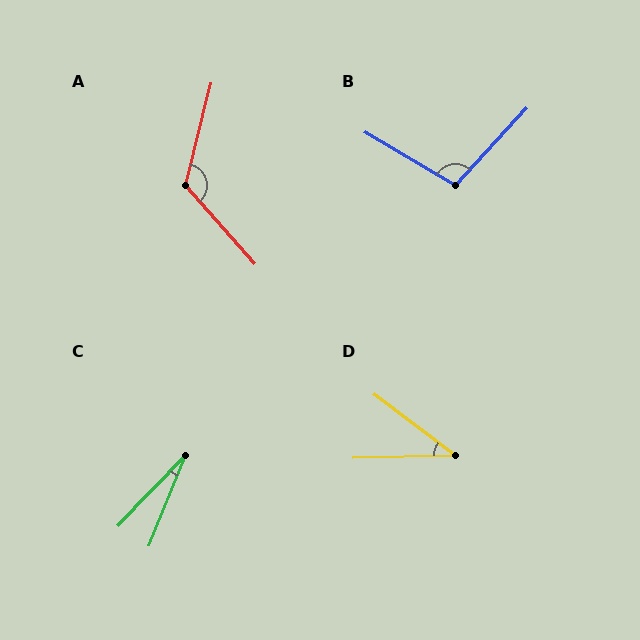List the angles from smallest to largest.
C (22°), D (38°), B (102°), A (125°).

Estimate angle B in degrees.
Approximately 102 degrees.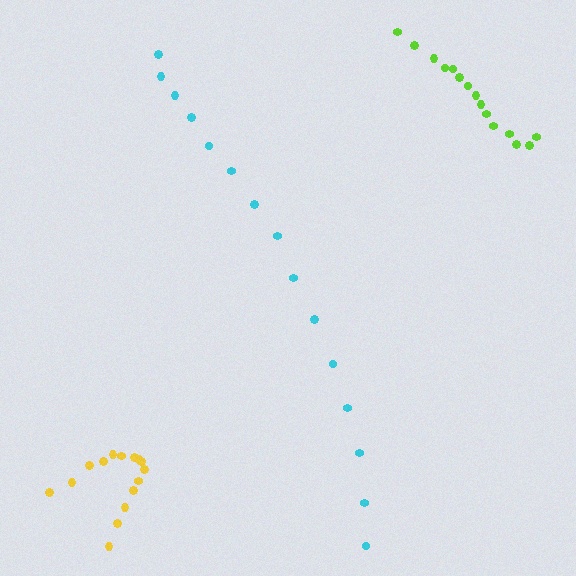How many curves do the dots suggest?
There are 3 distinct paths.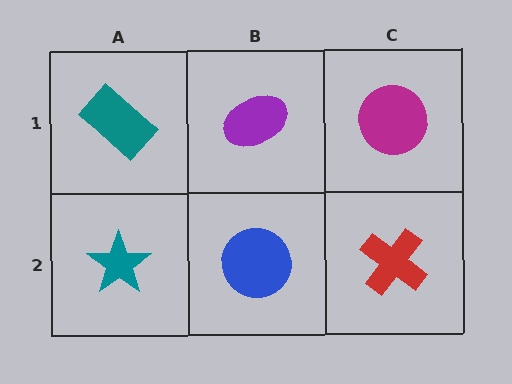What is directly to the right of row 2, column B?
A red cross.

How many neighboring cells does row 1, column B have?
3.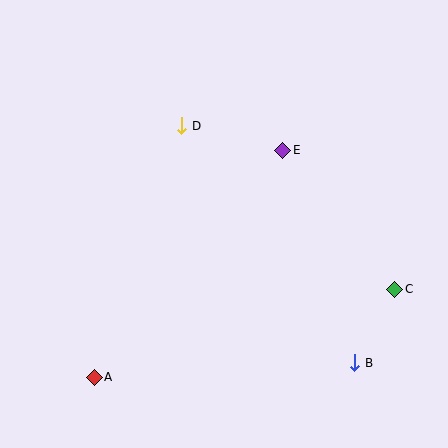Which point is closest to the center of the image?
Point E at (283, 150) is closest to the center.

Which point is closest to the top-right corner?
Point E is closest to the top-right corner.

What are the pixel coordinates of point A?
Point A is at (94, 377).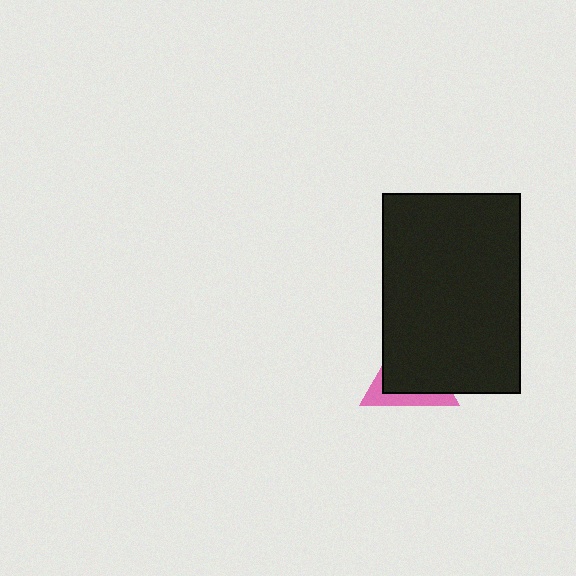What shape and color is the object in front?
The object in front is a black rectangle.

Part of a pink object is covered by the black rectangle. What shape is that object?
It is a triangle.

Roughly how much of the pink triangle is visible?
A small part of it is visible (roughly 30%).